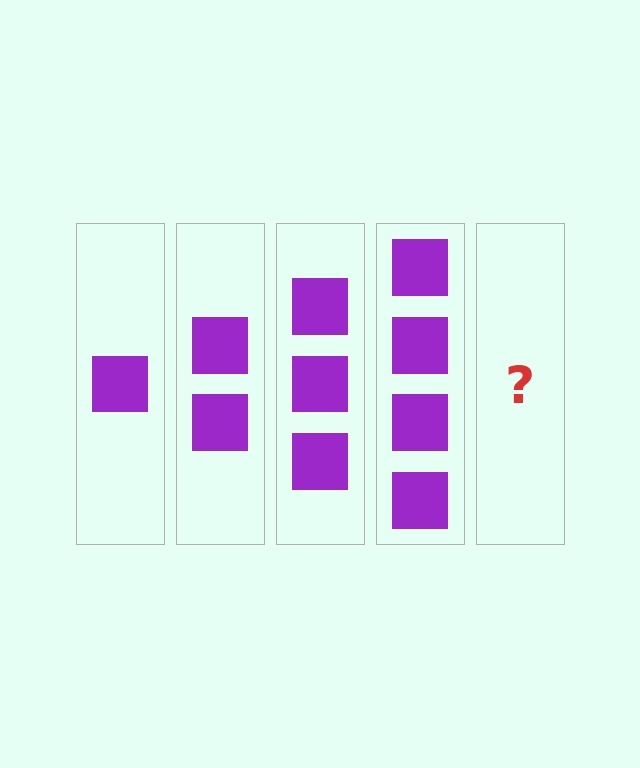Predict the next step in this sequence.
The next step is 5 squares.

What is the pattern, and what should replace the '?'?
The pattern is that each step adds one more square. The '?' should be 5 squares.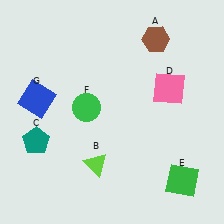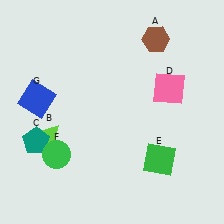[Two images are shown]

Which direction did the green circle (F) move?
The green circle (F) moved down.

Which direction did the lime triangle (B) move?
The lime triangle (B) moved left.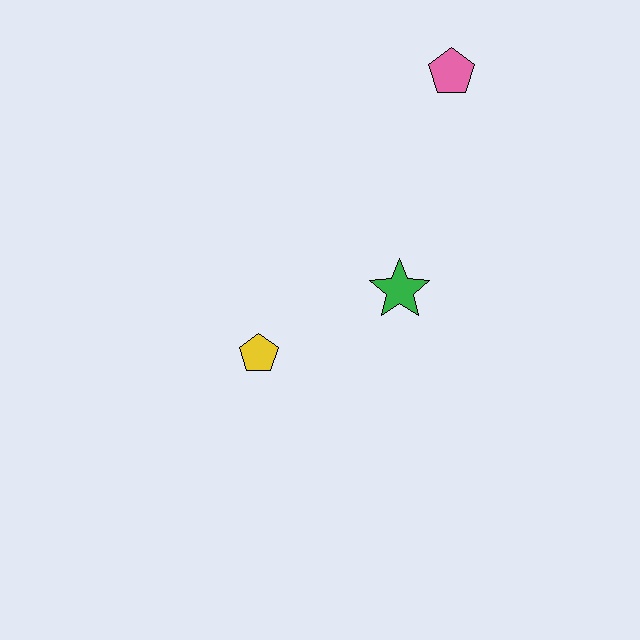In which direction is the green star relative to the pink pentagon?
The green star is below the pink pentagon.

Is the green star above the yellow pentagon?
Yes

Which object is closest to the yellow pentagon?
The green star is closest to the yellow pentagon.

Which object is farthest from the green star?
The pink pentagon is farthest from the green star.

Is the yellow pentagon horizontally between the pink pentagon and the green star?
No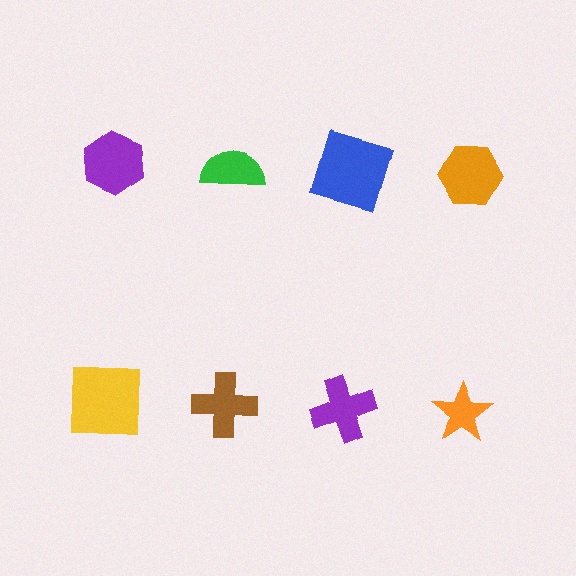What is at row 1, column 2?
A green semicircle.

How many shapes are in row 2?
4 shapes.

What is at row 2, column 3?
A purple cross.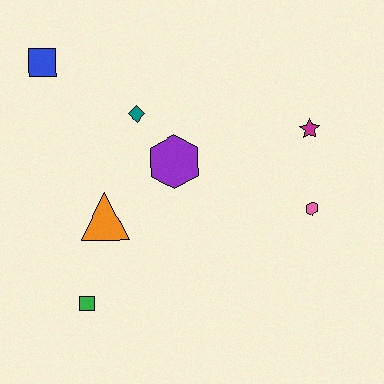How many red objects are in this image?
There are no red objects.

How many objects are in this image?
There are 7 objects.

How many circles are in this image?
There are no circles.